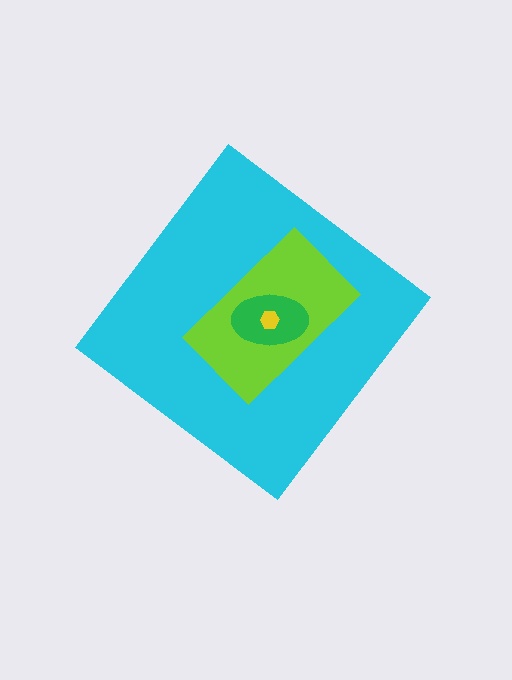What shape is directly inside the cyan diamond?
The lime rectangle.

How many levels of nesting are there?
4.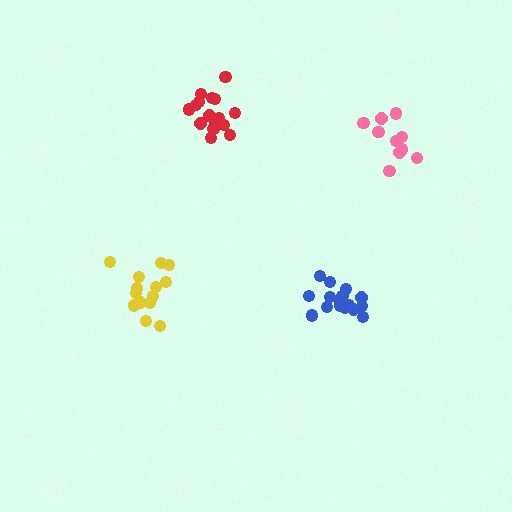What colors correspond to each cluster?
The clusters are colored: blue, red, yellow, pink.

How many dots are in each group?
Group 1: 16 dots, Group 2: 16 dots, Group 3: 14 dots, Group 4: 10 dots (56 total).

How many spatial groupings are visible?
There are 4 spatial groupings.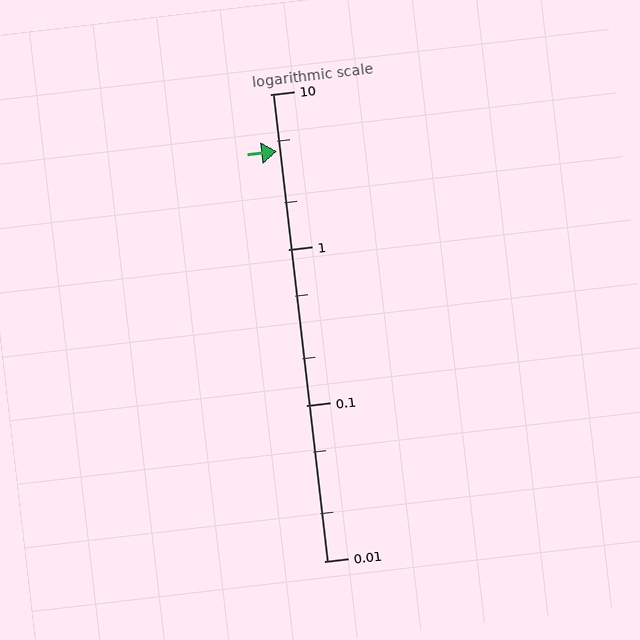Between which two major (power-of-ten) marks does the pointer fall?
The pointer is between 1 and 10.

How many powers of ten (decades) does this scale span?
The scale spans 3 decades, from 0.01 to 10.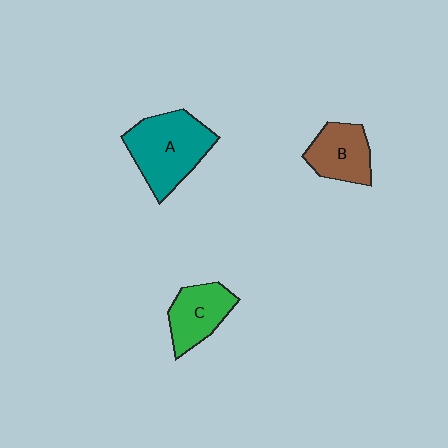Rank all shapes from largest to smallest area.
From largest to smallest: A (teal), C (green), B (brown).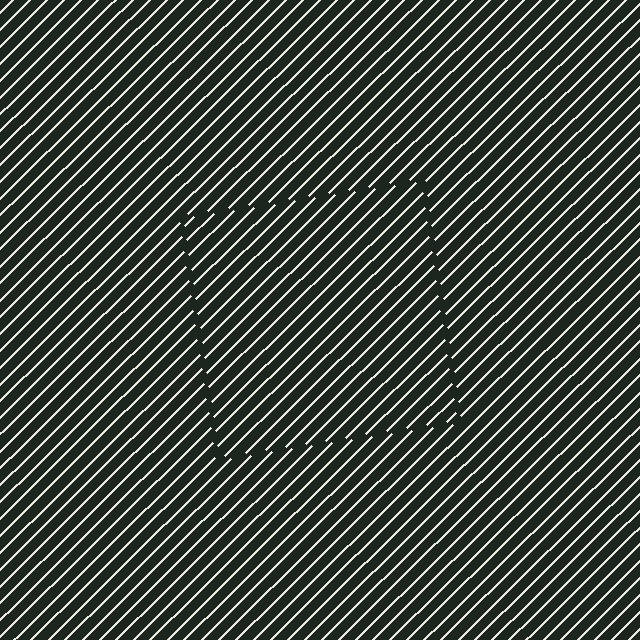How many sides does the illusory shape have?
4 sides — the line-ends trace a square.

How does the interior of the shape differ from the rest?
The interior of the shape contains the same grating, shifted by half a period — the contour is defined by the phase discontinuity where line-ends from the inner and outer gratings abut.